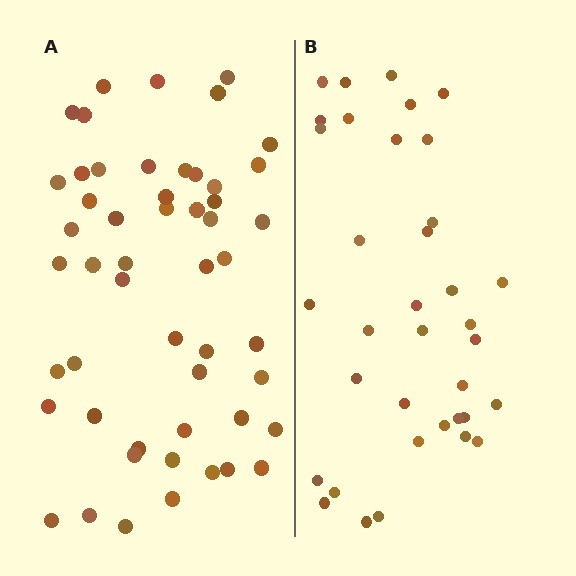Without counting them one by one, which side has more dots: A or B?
Region A (the left region) has more dots.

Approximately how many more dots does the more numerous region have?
Region A has approximately 15 more dots than region B.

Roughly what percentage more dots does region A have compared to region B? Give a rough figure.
About 45% more.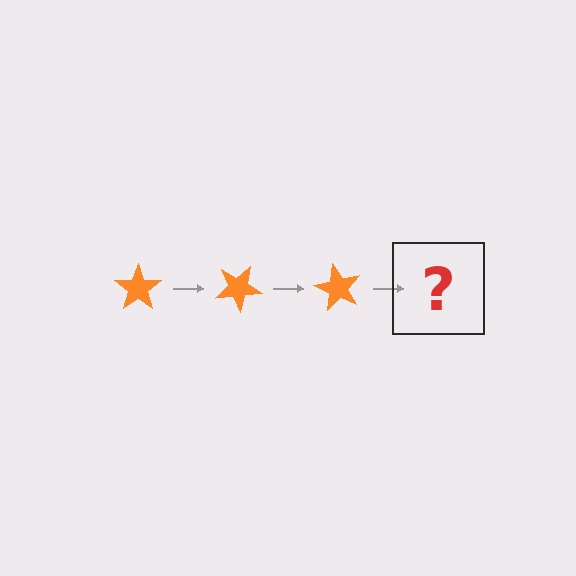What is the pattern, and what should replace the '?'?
The pattern is that the star rotates 30 degrees each step. The '?' should be an orange star rotated 90 degrees.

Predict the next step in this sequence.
The next step is an orange star rotated 90 degrees.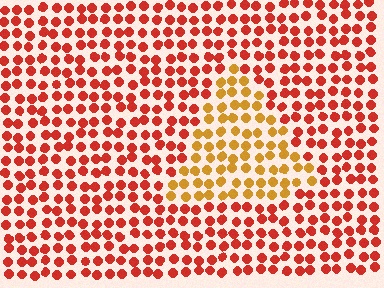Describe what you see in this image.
The image is filled with small red elements in a uniform arrangement. A triangle-shaped region is visible where the elements are tinted to a slightly different hue, forming a subtle color boundary.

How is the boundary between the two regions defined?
The boundary is defined purely by a slight shift in hue (about 37 degrees). Spacing, size, and orientation are identical on both sides.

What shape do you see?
I see a triangle.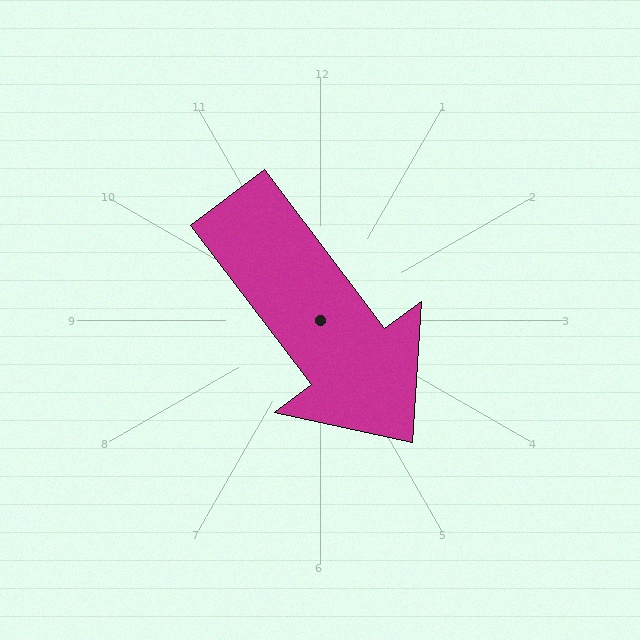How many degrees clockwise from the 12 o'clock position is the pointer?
Approximately 143 degrees.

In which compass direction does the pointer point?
Southeast.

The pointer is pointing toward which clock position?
Roughly 5 o'clock.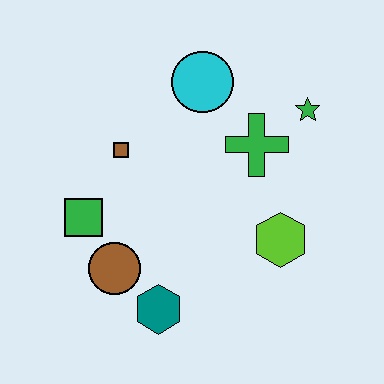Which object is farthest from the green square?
The green star is farthest from the green square.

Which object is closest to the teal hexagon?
The brown circle is closest to the teal hexagon.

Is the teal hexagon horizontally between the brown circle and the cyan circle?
Yes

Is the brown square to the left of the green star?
Yes